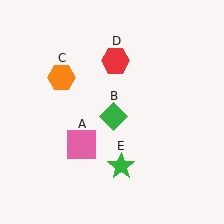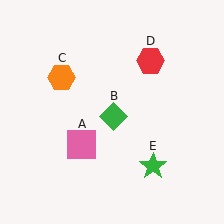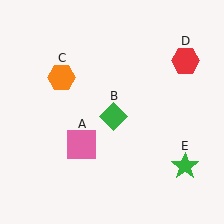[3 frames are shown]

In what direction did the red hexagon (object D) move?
The red hexagon (object D) moved right.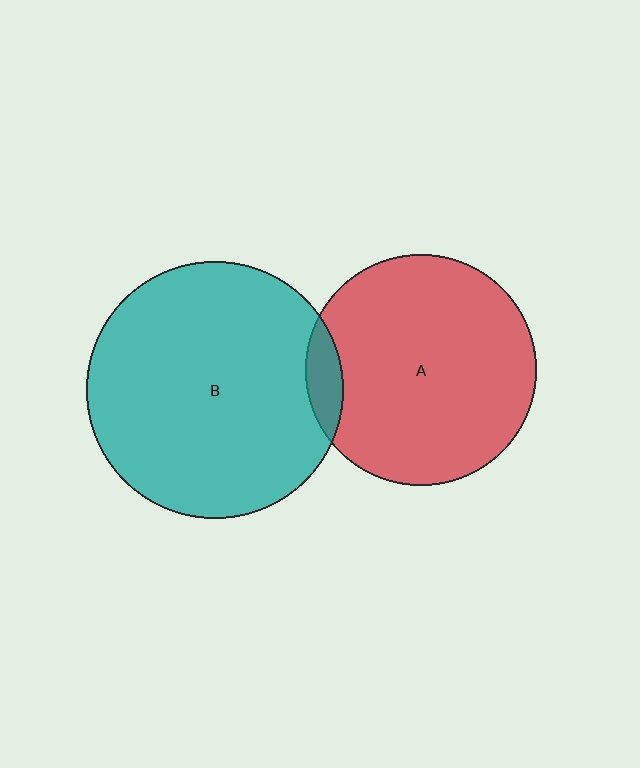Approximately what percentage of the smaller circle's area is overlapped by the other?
Approximately 10%.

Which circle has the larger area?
Circle B (teal).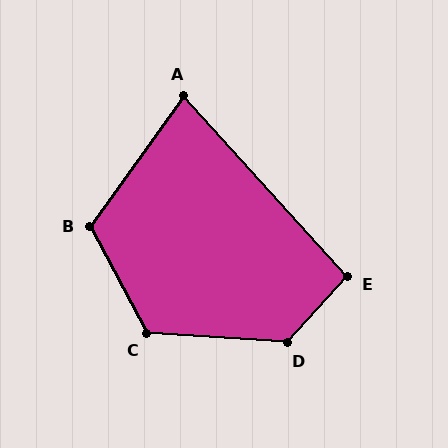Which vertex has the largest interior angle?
D, at approximately 129 degrees.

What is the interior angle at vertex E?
Approximately 95 degrees (obtuse).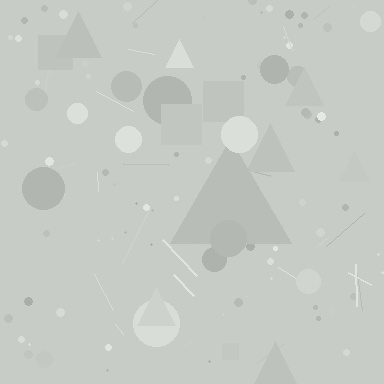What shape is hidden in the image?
A triangle is hidden in the image.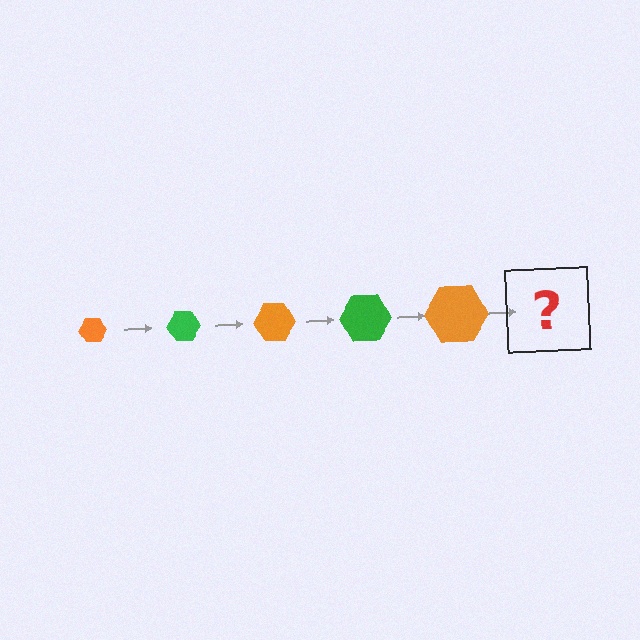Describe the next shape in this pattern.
It should be a green hexagon, larger than the previous one.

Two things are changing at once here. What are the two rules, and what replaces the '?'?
The two rules are that the hexagon grows larger each step and the color cycles through orange and green. The '?' should be a green hexagon, larger than the previous one.